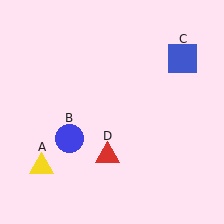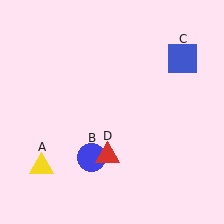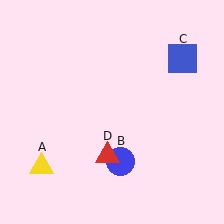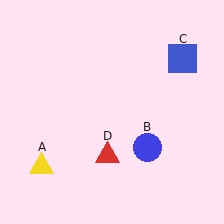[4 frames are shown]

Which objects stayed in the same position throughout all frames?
Yellow triangle (object A) and blue square (object C) and red triangle (object D) remained stationary.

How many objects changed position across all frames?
1 object changed position: blue circle (object B).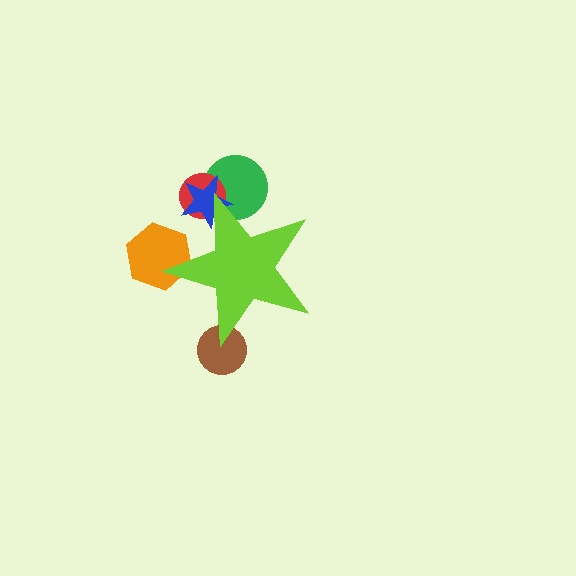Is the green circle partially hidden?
Yes, the green circle is partially hidden behind the lime star.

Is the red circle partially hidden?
Yes, the red circle is partially hidden behind the lime star.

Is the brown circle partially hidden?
Yes, the brown circle is partially hidden behind the lime star.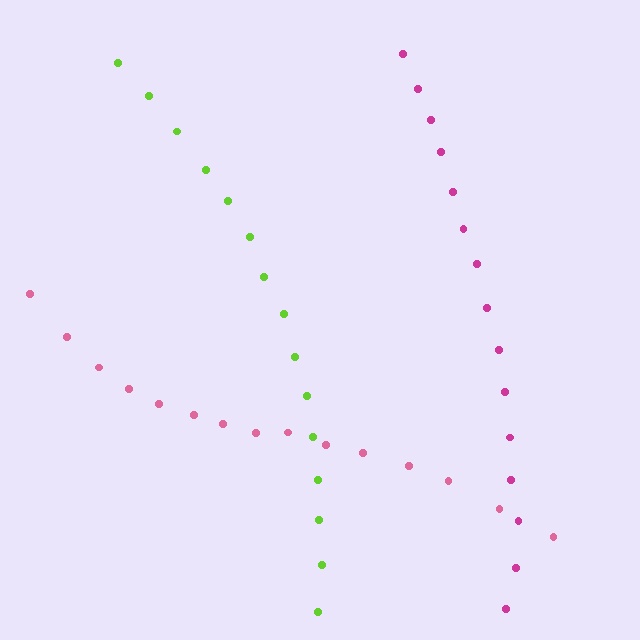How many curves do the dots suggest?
There are 3 distinct paths.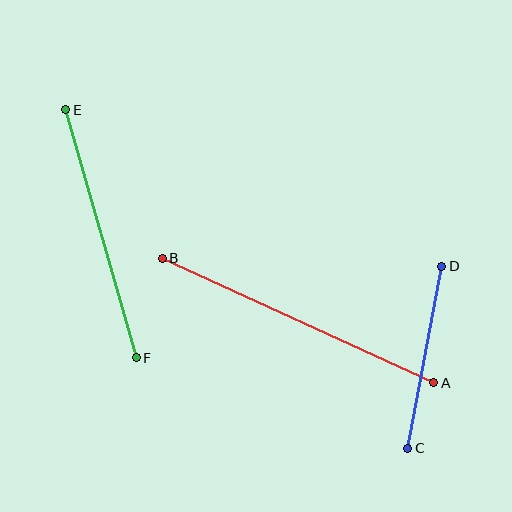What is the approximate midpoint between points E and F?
The midpoint is at approximately (101, 234) pixels.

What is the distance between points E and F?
The distance is approximately 258 pixels.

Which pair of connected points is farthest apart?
Points A and B are farthest apart.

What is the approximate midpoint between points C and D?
The midpoint is at approximately (425, 357) pixels.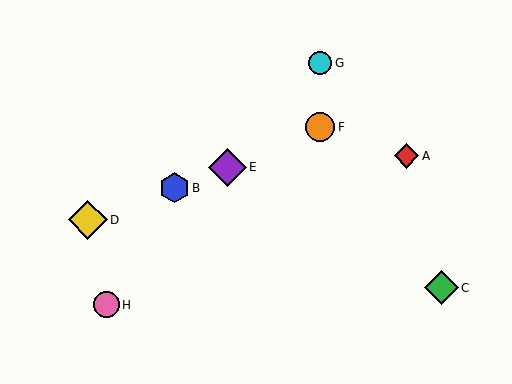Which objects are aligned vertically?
Objects F, G are aligned vertically.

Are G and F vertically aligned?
Yes, both are at x≈320.